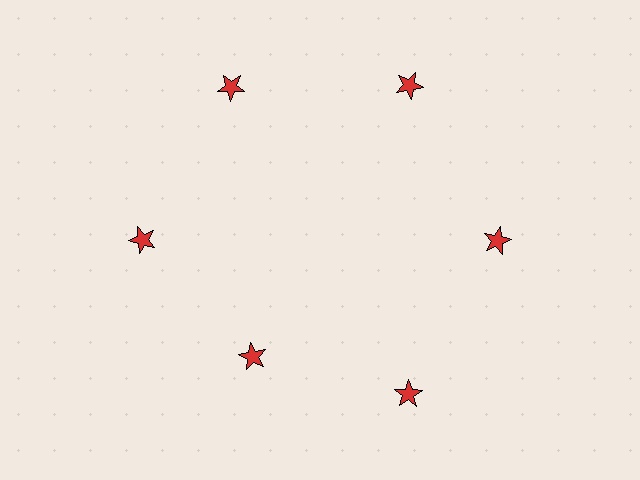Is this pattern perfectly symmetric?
No. The 6 red stars are arranged in a ring, but one element near the 7 o'clock position is pulled inward toward the center, breaking the 6-fold rotational symmetry.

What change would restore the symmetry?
The symmetry would be restored by moving it outward, back onto the ring so that all 6 stars sit at equal angles and equal distance from the center.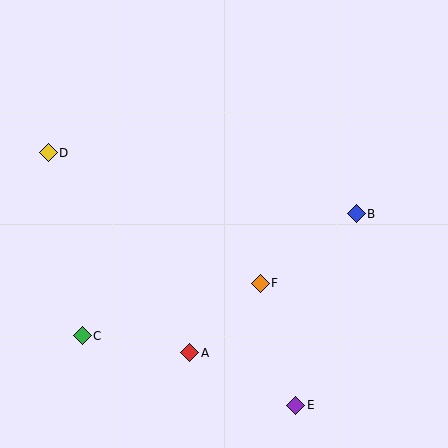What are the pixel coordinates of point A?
Point A is at (190, 353).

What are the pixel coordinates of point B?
Point B is at (356, 214).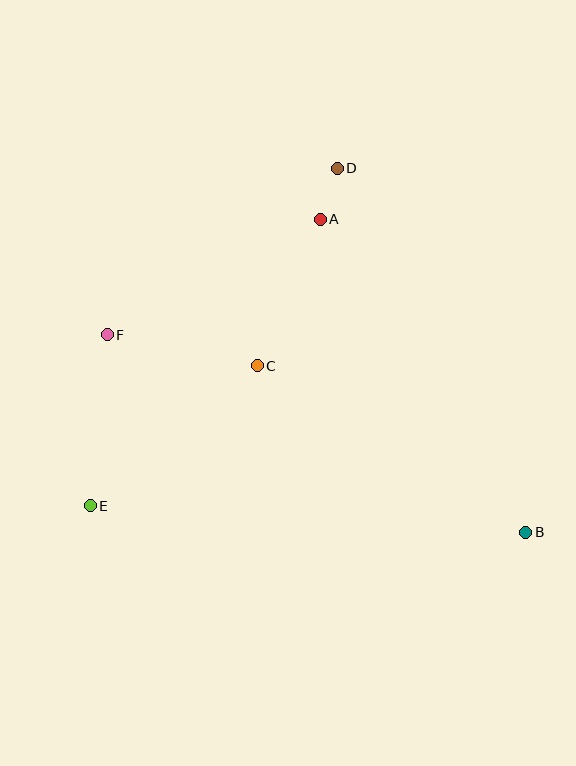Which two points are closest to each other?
Points A and D are closest to each other.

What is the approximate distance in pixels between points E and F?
The distance between E and F is approximately 172 pixels.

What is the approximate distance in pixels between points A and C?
The distance between A and C is approximately 160 pixels.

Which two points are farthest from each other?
Points B and F are farthest from each other.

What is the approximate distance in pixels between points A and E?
The distance between A and E is approximately 367 pixels.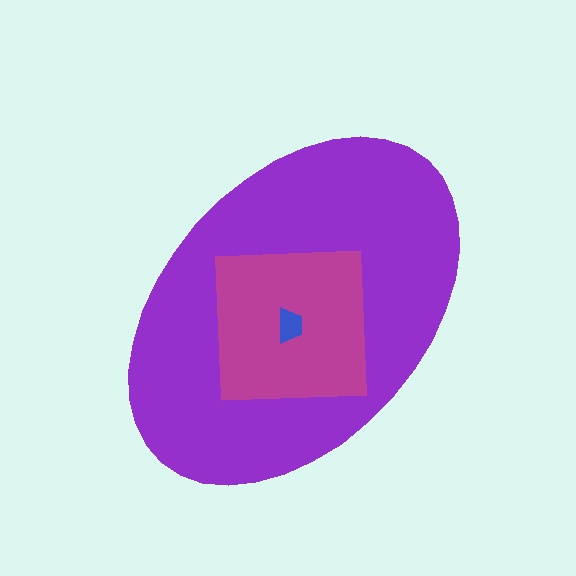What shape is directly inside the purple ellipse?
The magenta square.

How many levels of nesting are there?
3.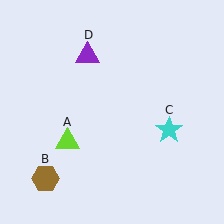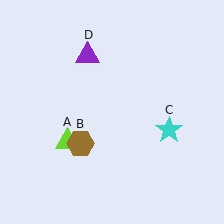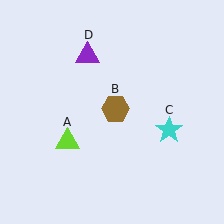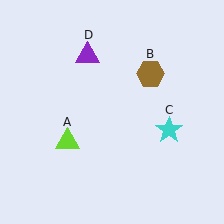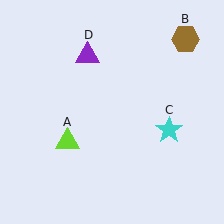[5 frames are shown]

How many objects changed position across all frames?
1 object changed position: brown hexagon (object B).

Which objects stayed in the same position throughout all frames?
Lime triangle (object A) and cyan star (object C) and purple triangle (object D) remained stationary.